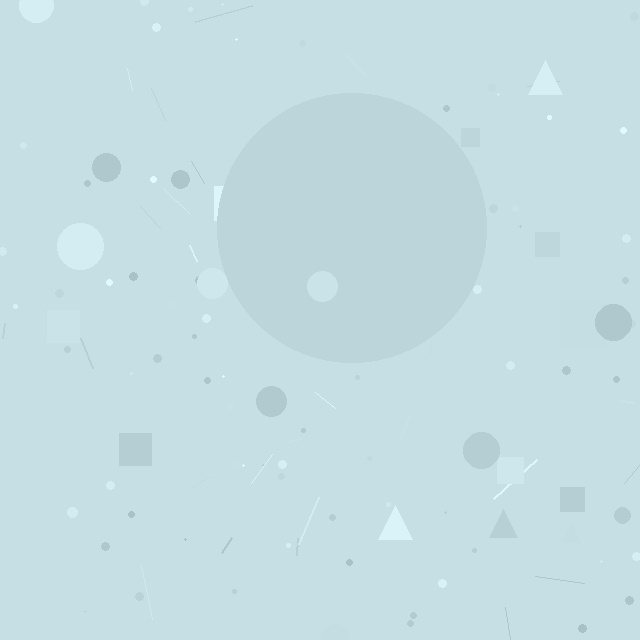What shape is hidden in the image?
A circle is hidden in the image.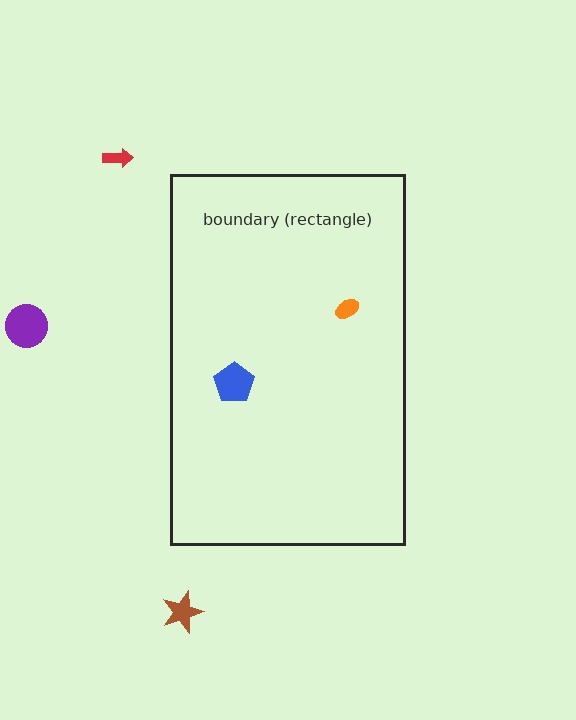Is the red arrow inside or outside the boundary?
Outside.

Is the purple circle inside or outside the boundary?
Outside.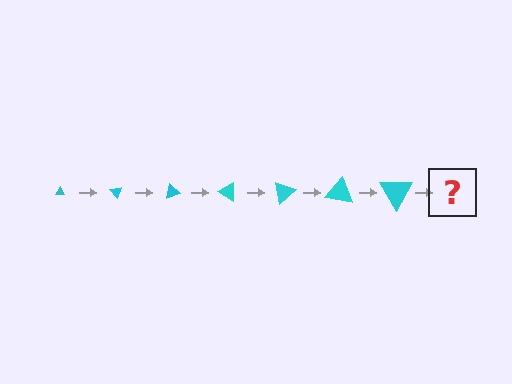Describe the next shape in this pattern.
It should be a triangle, larger than the previous one and rotated 350 degrees from the start.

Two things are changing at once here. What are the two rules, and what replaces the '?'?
The two rules are that the triangle grows larger each step and it rotates 50 degrees each step. The '?' should be a triangle, larger than the previous one and rotated 350 degrees from the start.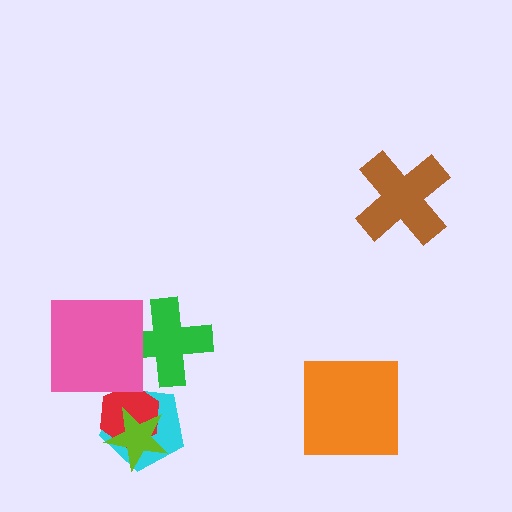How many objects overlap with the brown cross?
0 objects overlap with the brown cross.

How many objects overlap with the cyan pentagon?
2 objects overlap with the cyan pentagon.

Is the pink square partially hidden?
No, no other shape covers it.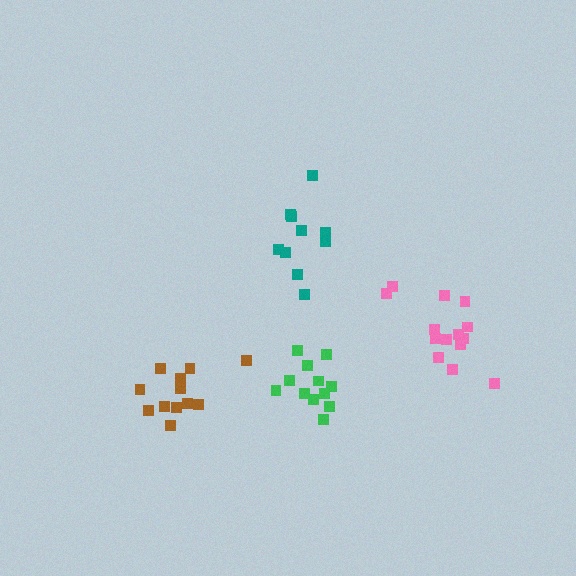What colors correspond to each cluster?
The clusters are colored: pink, brown, teal, green.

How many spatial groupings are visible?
There are 4 spatial groupings.